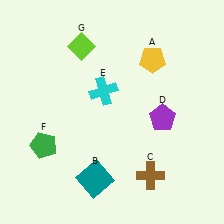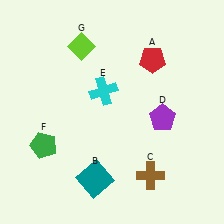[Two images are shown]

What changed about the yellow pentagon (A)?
In Image 1, A is yellow. In Image 2, it changed to red.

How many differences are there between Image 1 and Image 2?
There is 1 difference between the two images.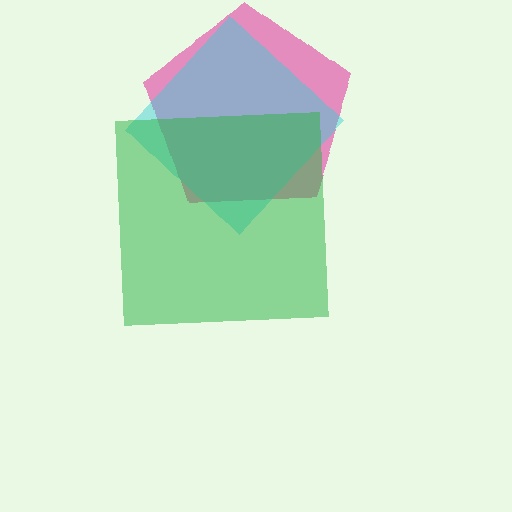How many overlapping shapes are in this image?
There are 3 overlapping shapes in the image.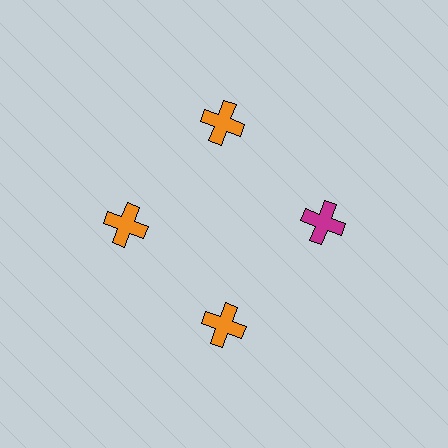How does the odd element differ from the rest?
It has a different color: magenta instead of orange.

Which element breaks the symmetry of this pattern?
The magenta cross at roughly the 3 o'clock position breaks the symmetry. All other shapes are orange crosses.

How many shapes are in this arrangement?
There are 4 shapes arranged in a ring pattern.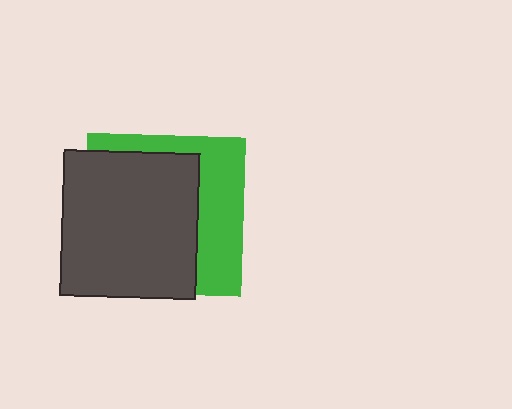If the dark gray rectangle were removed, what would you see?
You would see the complete green square.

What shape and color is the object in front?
The object in front is a dark gray rectangle.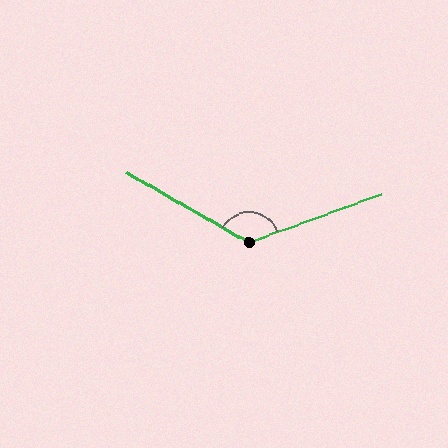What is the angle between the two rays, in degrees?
Approximately 130 degrees.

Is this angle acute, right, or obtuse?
It is obtuse.